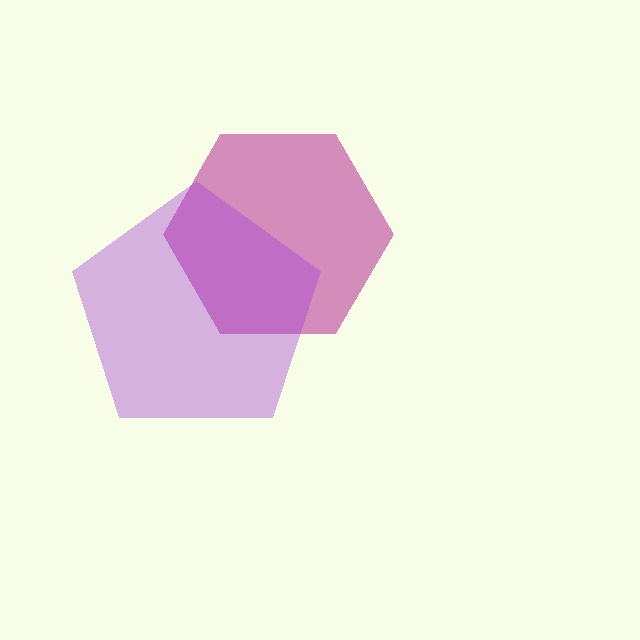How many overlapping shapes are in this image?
There are 2 overlapping shapes in the image.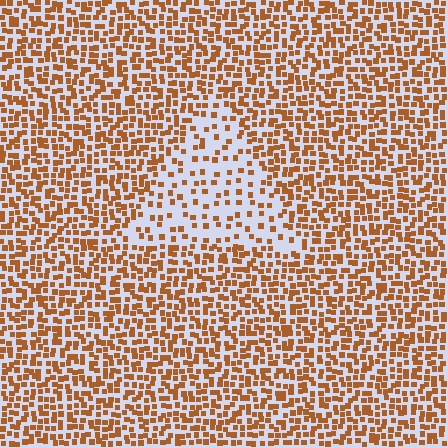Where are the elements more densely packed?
The elements are more densely packed outside the triangle boundary.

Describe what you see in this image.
The image contains small brown elements arranged at two different densities. A triangle-shaped region is visible where the elements are less densely packed than the surrounding area.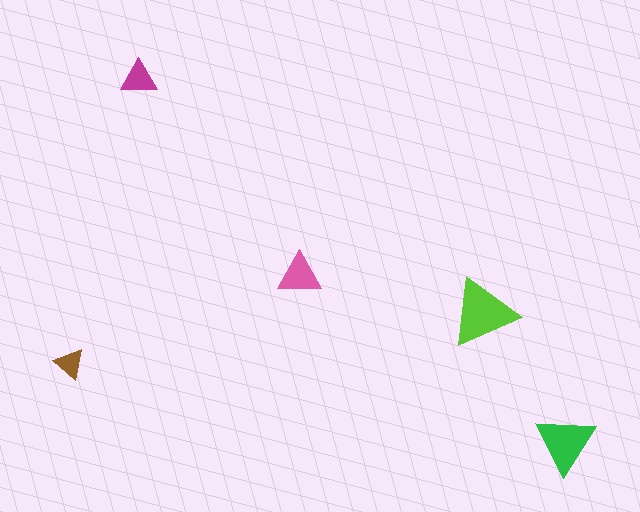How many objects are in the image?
There are 5 objects in the image.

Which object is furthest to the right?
The green triangle is rightmost.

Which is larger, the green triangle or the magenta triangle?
The green one.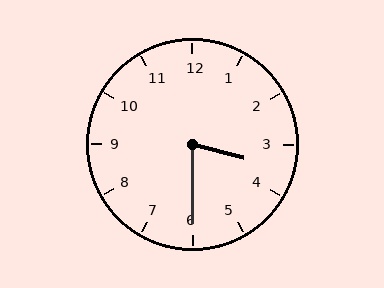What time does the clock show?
3:30.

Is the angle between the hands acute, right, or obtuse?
It is acute.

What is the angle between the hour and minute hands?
Approximately 75 degrees.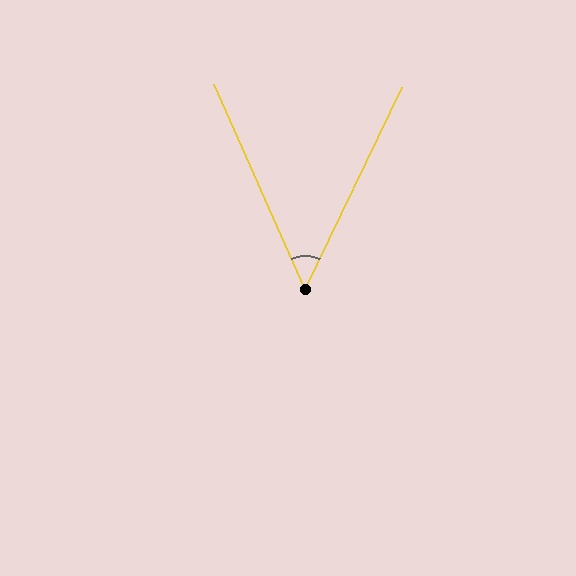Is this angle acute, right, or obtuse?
It is acute.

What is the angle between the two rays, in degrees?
Approximately 50 degrees.